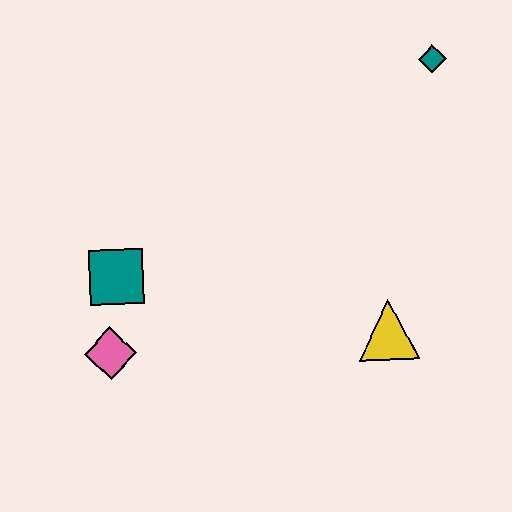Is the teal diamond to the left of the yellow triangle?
No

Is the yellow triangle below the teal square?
Yes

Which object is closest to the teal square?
The pink diamond is closest to the teal square.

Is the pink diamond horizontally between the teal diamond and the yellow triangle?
No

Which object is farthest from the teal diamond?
The pink diamond is farthest from the teal diamond.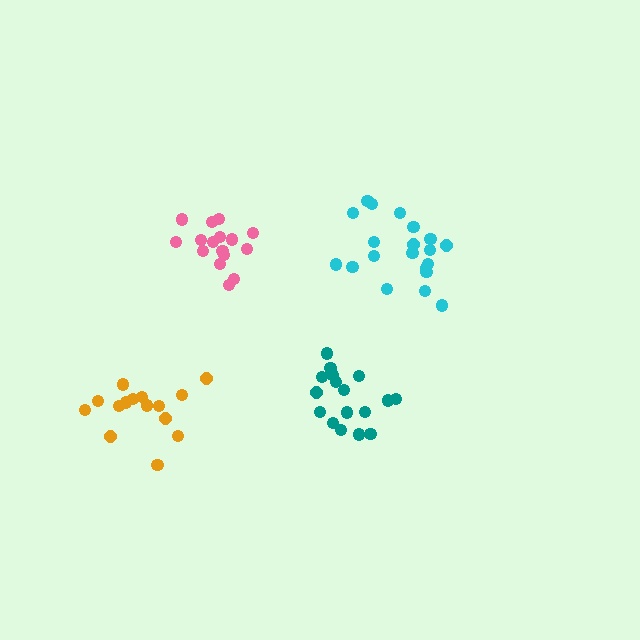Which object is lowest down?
The orange cluster is bottommost.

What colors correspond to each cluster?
The clusters are colored: orange, cyan, pink, teal.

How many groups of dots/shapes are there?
There are 4 groups.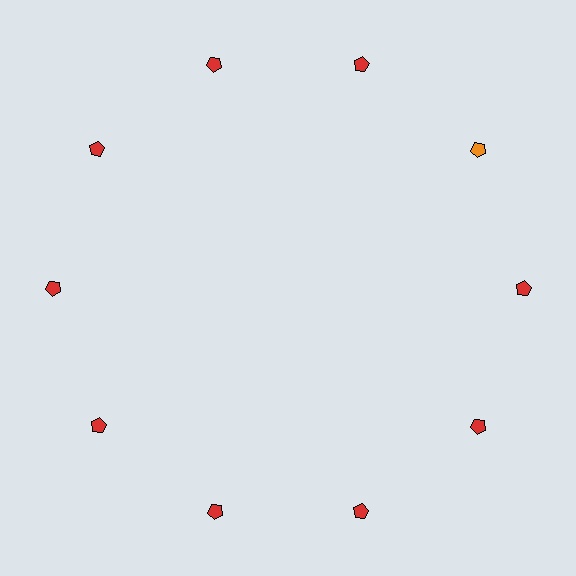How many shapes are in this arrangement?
There are 10 shapes arranged in a ring pattern.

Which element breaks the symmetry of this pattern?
The orange pentagon at roughly the 2 o'clock position breaks the symmetry. All other shapes are red pentagons.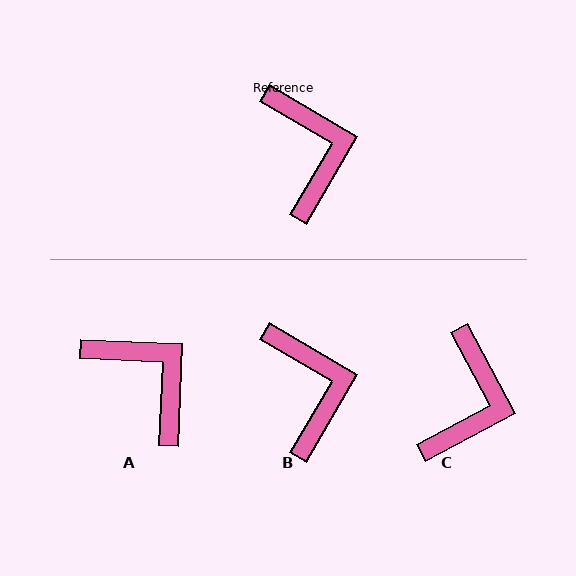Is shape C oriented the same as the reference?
No, it is off by about 32 degrees.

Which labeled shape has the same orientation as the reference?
B.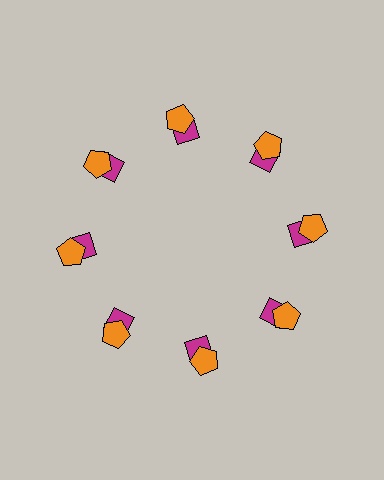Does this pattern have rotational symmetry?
Yes, this pattern has 8-fold rotational symmetry. It looks the same after rotating 45 degrees around the center.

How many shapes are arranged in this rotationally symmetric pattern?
There are 16 shapes, arranged in 8 groups of 2.